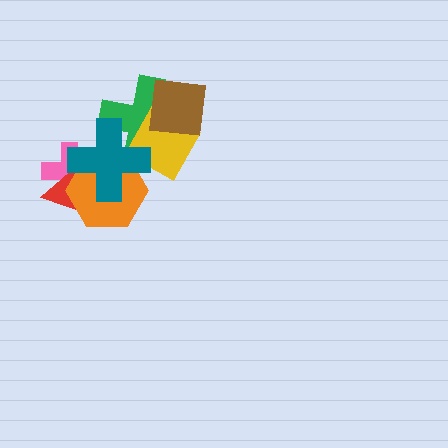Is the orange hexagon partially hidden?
Yes, it is partially covered by another shape.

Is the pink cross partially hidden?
Yes, it is partially covered by another shape.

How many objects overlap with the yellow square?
3 objects overlap with the yellow square.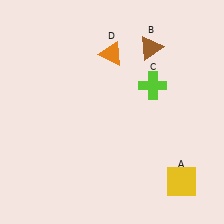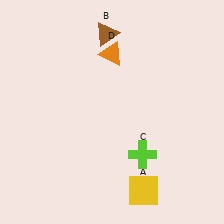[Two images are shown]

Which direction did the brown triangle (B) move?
The brown triangle (B) moved left.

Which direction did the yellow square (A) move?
The yellow square (A) moved left.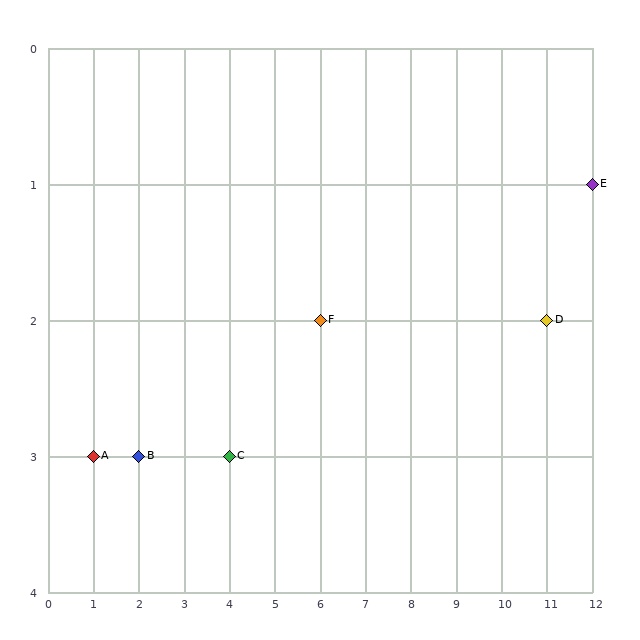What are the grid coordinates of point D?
Point D is at grid coordinates (11, 2).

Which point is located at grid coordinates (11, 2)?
Point D is at (11, 2).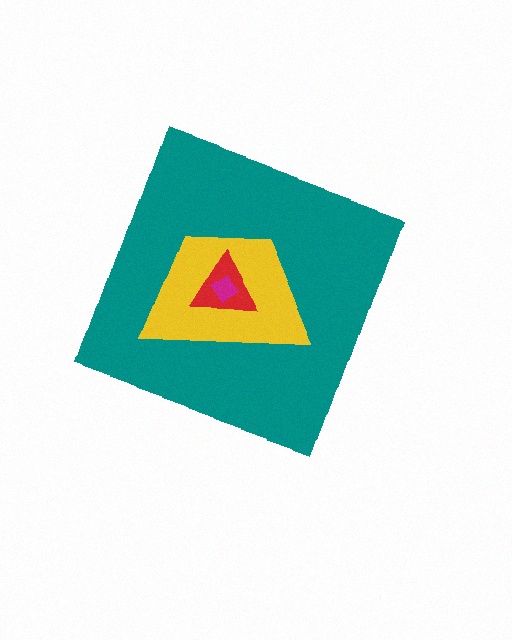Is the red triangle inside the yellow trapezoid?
Yes.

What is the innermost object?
The magenta diamond.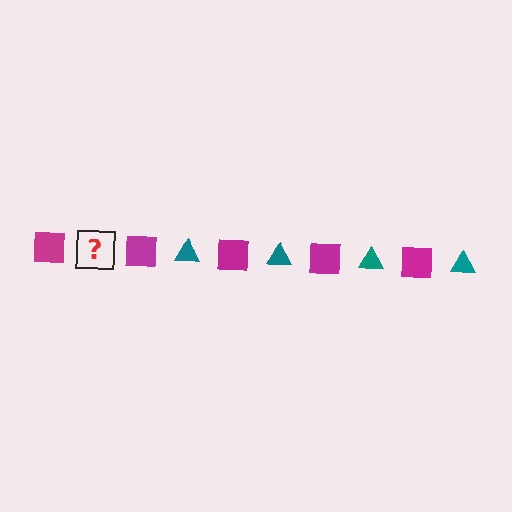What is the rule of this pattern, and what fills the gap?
The rule is that the pattern alternates between magenta square and teal triangle. The gap should be filled with a teal triangle.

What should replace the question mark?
The question mark should be replaced with a teal triangle.